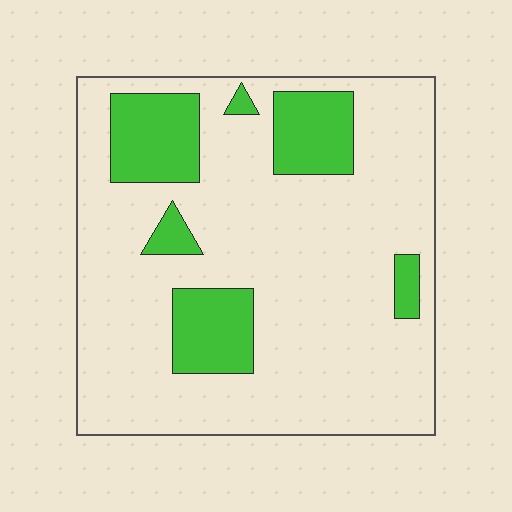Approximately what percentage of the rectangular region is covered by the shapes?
Approximately 20%.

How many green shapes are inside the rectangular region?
6.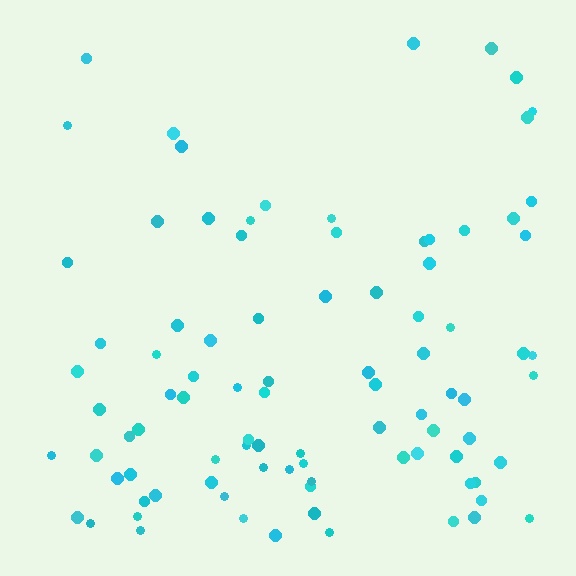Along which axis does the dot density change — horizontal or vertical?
Vertical.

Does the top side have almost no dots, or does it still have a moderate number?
Still a moderate number, just noticeably fewer than the bottom.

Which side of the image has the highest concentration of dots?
The bottom.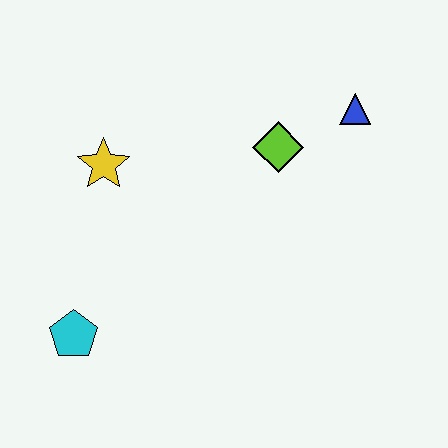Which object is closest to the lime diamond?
The blue triangle is closest to the lime diamond.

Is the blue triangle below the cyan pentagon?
No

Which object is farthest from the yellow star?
The blue triangle is farthest from the yellow star.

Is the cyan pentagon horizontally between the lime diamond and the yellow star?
No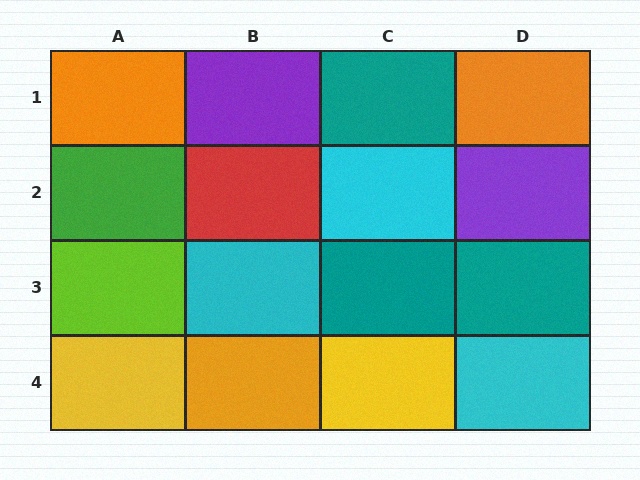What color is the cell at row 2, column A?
Green.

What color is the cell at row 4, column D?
Cyan.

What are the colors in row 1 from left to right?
Orange, purple, teal, orange.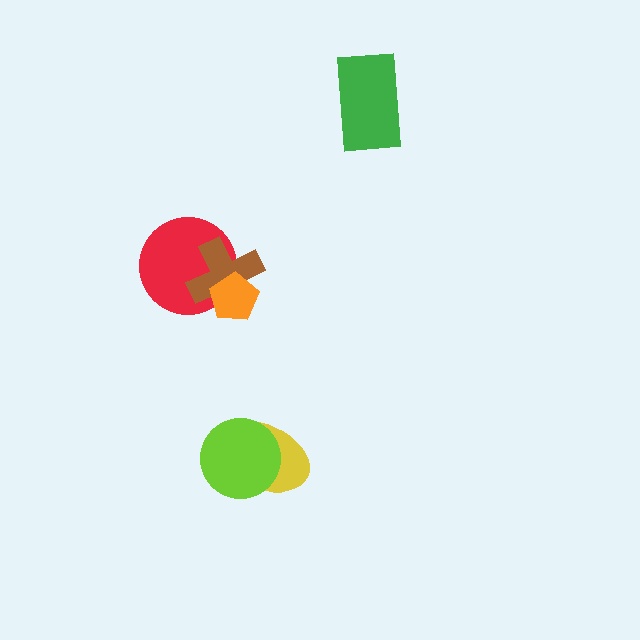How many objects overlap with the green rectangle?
0 objects overlap with the green rectangle.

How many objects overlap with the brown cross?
2 objects overlap with the brown cross.